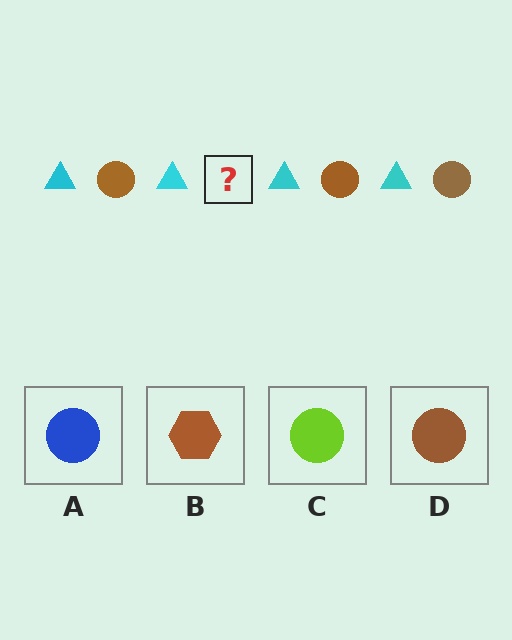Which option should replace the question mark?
Option D.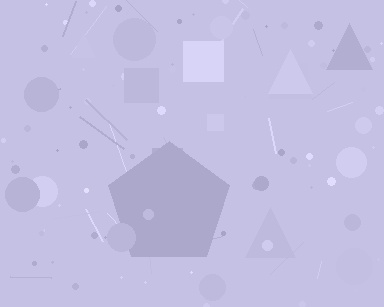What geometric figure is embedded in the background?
A pentagon is embedded in the background.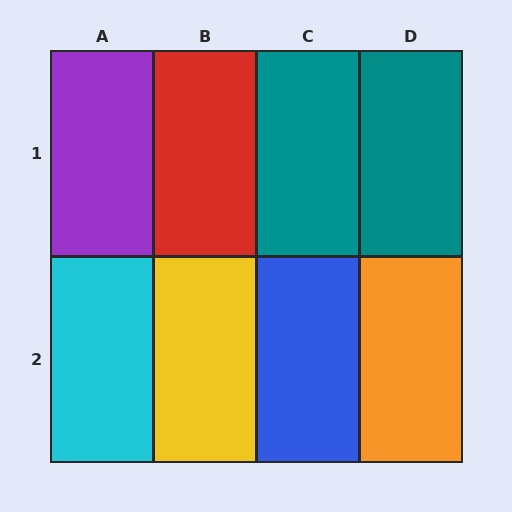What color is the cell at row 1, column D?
Teal.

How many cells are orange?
1 cell is orange.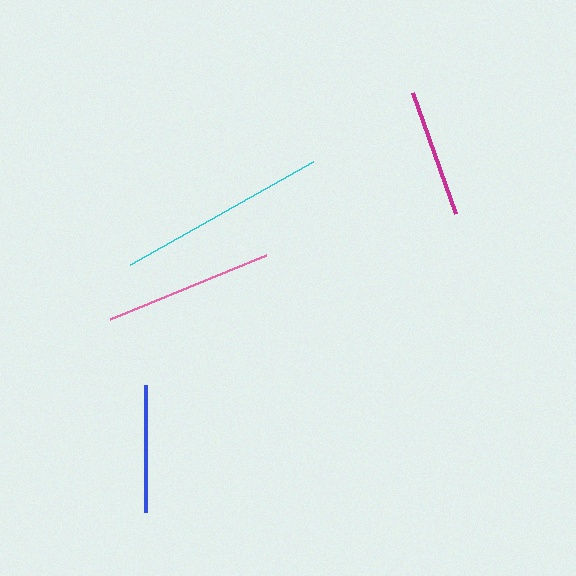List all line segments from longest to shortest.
From longest to shortest: cyan, pink, magenta, blue.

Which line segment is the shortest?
The blue line is the shortest at approximately 127 pixels.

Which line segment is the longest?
The cyan line is the longest at approximately 210 pixels.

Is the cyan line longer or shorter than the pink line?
The cyan line is longer than the pink line.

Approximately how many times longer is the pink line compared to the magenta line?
The pink line is approximately 1.3 times the length of the magenta line.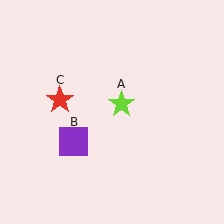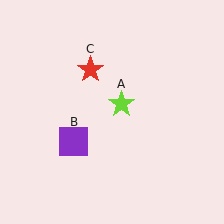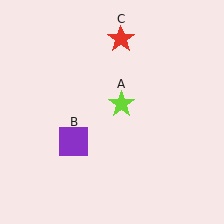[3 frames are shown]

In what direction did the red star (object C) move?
The red star (object C) moved up and to the right.